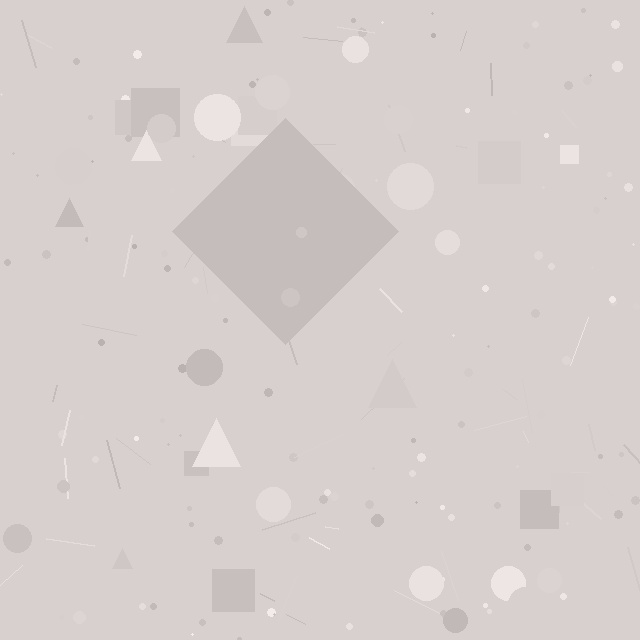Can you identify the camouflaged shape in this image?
The camouflaged shape is a diamond.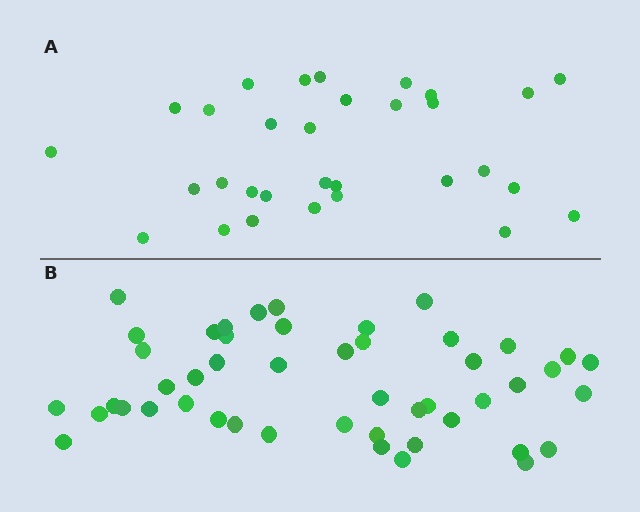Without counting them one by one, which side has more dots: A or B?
Region B (the bottom region) has more dots.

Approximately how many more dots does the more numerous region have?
Region B has approximately 15 more dots than region A.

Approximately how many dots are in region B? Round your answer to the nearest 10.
About 50 dots. (The exact count is 48, which rounds to 50.)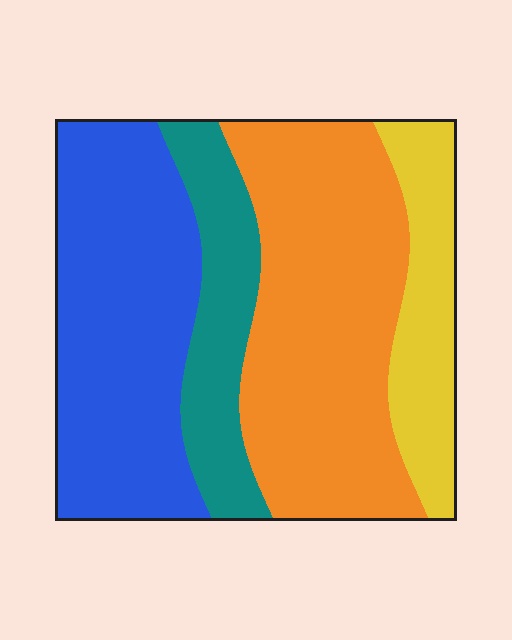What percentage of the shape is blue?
Blue takes up about one third (1/3) of the shape.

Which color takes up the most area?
Orange, at roughly 40%.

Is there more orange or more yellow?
Orange.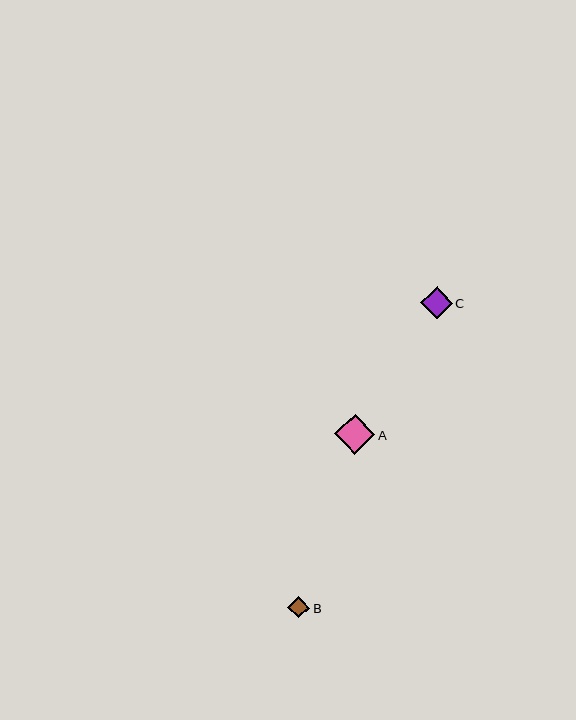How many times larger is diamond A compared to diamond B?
Diamond A is approximately 1.8 times the size of diamond B.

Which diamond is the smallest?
Diamond B is the smallest with a size of approximately 22 pixels.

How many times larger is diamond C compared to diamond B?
Diamond C is approximately 1.5 times the size of diamond B.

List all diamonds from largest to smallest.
From largest to smallest: A, C, B.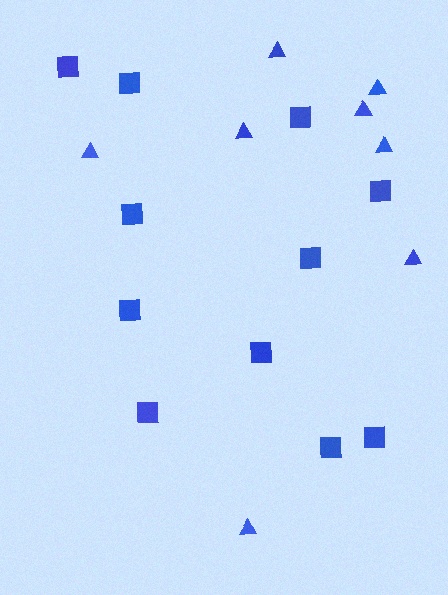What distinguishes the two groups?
There are 2 groups: one group of squares (11) and one group of triangles (8).